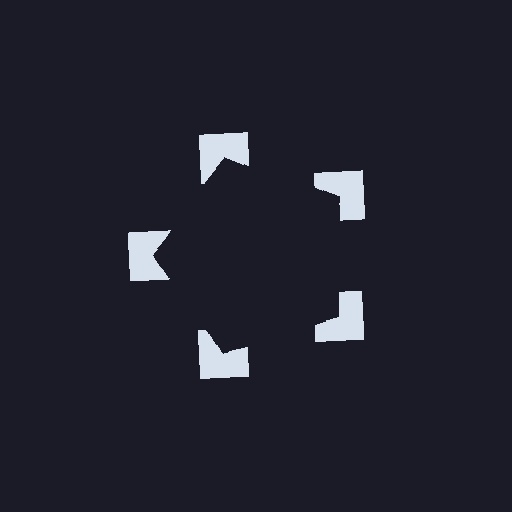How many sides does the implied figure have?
5 sides.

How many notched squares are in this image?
There are 5 — one at each vertex of the illusory pentagon.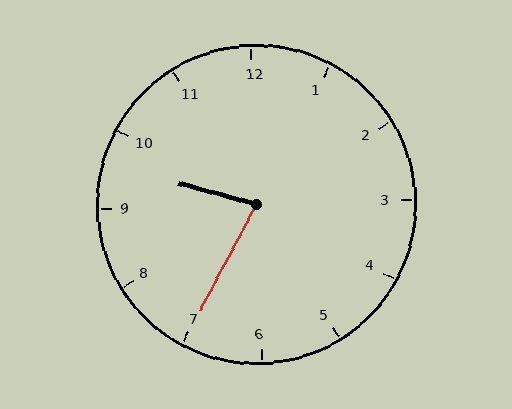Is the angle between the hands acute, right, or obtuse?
It is acute.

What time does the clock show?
9:35.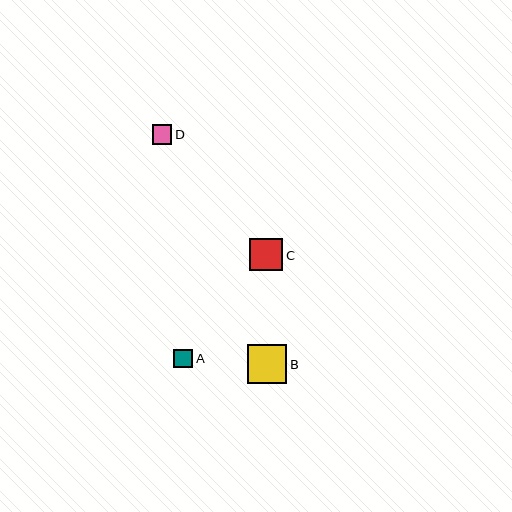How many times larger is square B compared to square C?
Square B is approximately 1.2 times the size of square C.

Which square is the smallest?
Square A is the smallest with a size of approximately 19 pixels.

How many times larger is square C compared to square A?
Square C is approximately 1.7 times the size of square A.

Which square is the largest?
Square B is the largest with a size of approximately 39 pixels.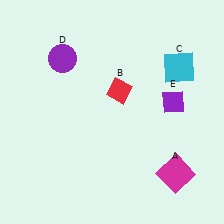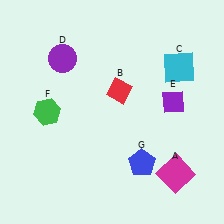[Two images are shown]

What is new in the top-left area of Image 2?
A green hexagon (F) was added in the top-left area of Image 2.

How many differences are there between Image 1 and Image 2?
There are 2 differences between the two images.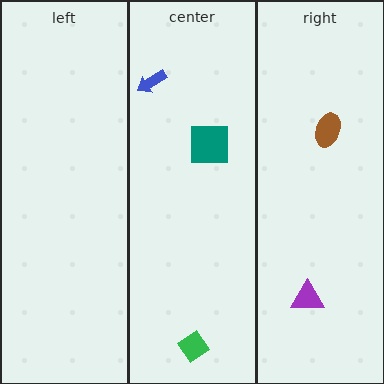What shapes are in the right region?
The purple triangle, the brown ellipse.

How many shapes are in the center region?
3.